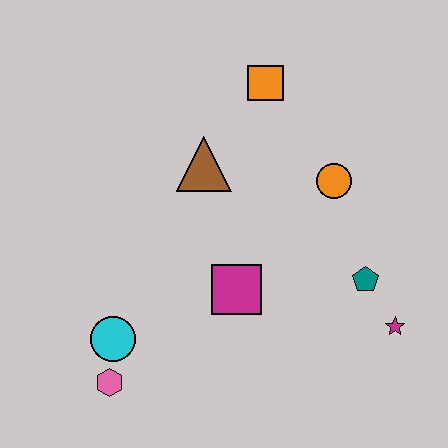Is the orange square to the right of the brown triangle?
Yes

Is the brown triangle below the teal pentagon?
No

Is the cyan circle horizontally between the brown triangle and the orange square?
No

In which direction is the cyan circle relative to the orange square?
The cyan circle is below the orange square.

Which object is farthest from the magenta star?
The pink hexagon is farthest from the magenta star.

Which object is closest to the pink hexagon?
The cyan circle is closest to the pink hexagon.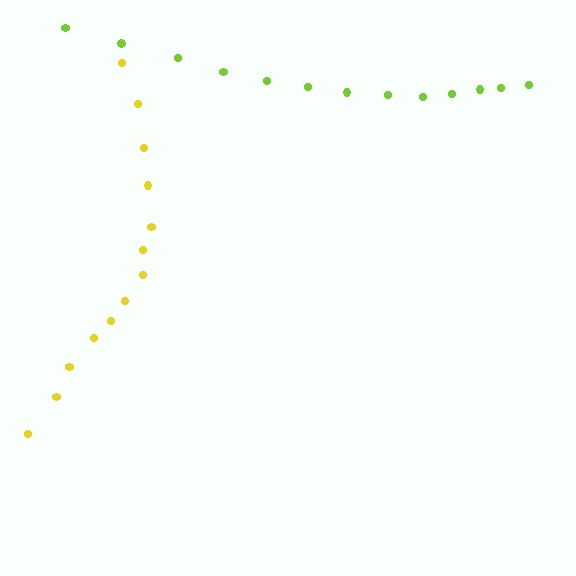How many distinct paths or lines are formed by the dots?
There are 2 distinct paths.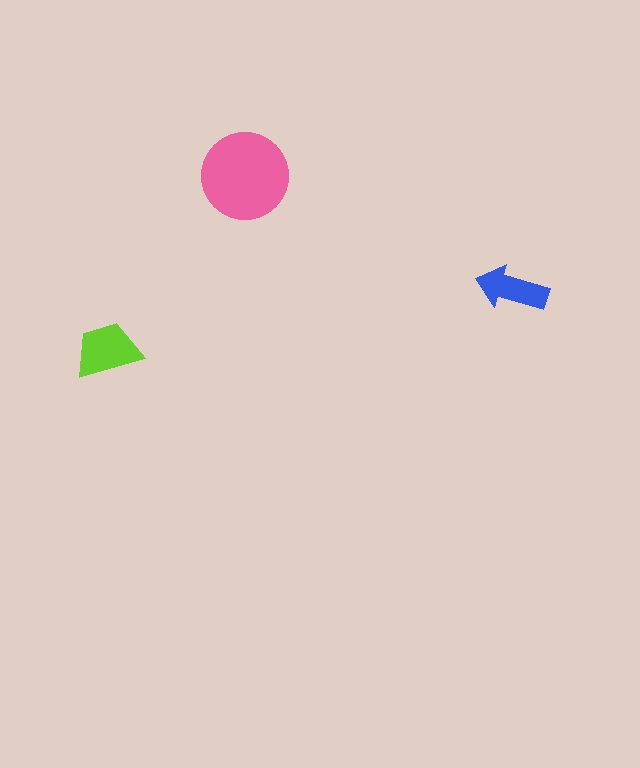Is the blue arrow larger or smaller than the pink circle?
Smaller.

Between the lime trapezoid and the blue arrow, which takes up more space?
The lime trapezoid.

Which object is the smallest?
The blue arrow.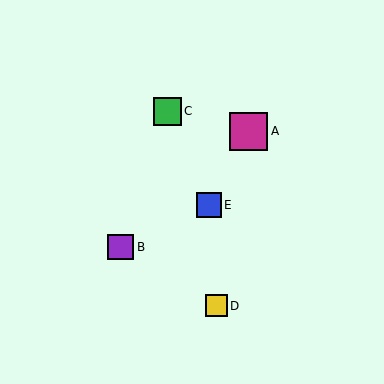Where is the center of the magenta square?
The center of the magenta square is at (249, 131).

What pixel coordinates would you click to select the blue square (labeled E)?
Click at (209, 205) to select the blue square E.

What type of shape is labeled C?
Shape C is a green square.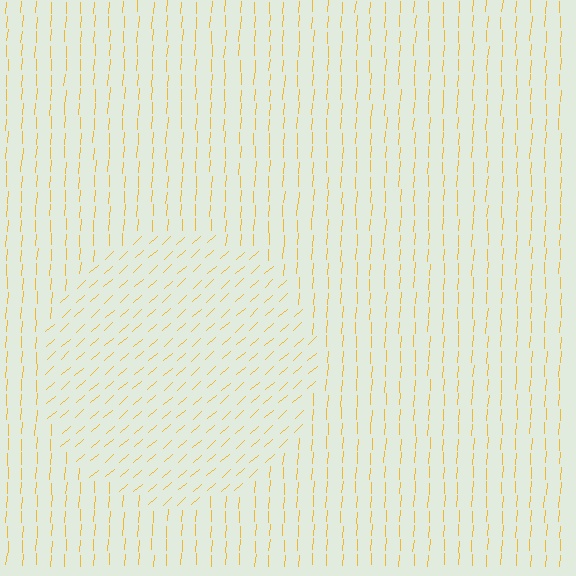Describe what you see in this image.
The image is filled with small yellow line segments. A circle region in the image has lines oriented differently from the surrounding lines, creating a visible texture boundary.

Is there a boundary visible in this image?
Yes, there is a texture boundary formed by a change in line orientation.